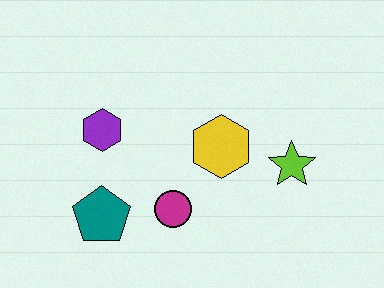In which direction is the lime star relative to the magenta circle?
The lime star is to the right of the magenta circle.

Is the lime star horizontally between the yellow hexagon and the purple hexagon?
No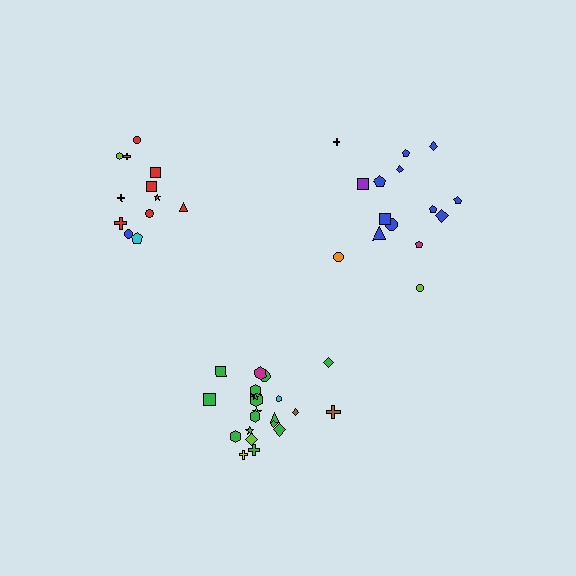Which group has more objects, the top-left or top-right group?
The top-right group.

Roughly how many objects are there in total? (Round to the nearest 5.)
Roughly 50 objects in total.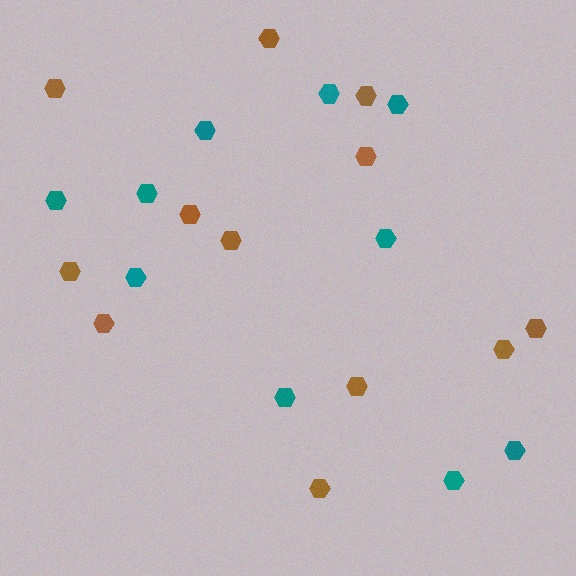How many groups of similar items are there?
There are 2 groups: one group of teal hexagons (10) and one group of brown hexagons (12).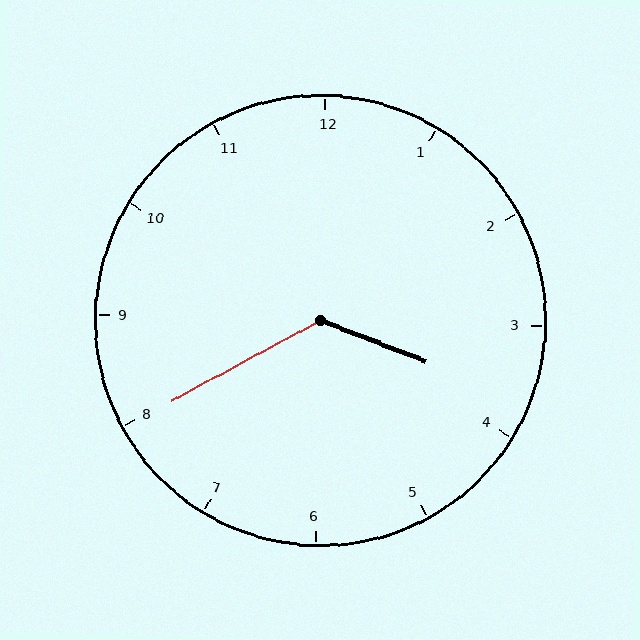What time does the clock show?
3:40.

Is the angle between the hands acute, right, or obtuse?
It is obtuse.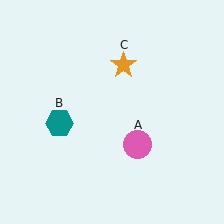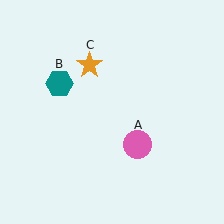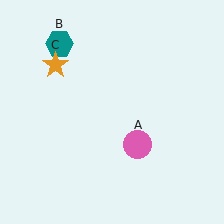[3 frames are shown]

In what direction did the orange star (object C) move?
The orange star (object C) moved left.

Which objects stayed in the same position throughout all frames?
Pink circle (object A) remained stationary.